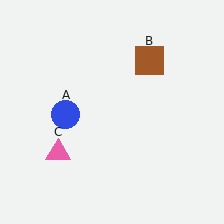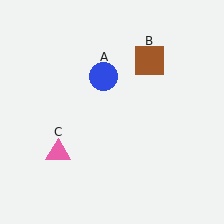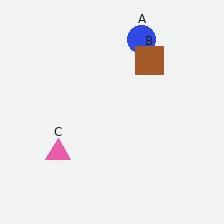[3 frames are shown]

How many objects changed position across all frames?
1 object changed position: blue circle (object A).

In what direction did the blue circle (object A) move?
The blue circle (object A) moved up and to the right.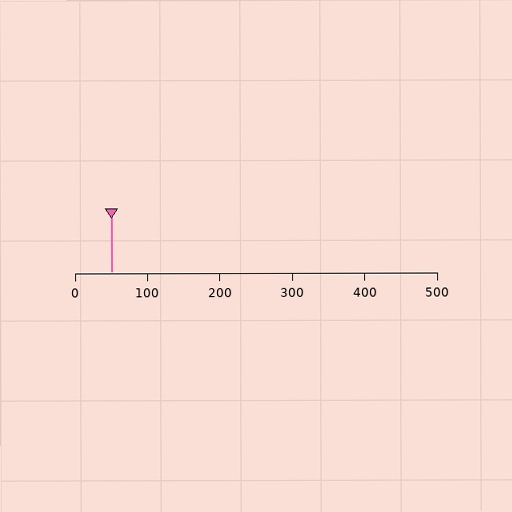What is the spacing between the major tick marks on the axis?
The major ticks are spaced 100 apart.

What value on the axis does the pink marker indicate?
The marker indicates approximately 50.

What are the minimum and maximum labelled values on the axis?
The axis runs from 0 to 500.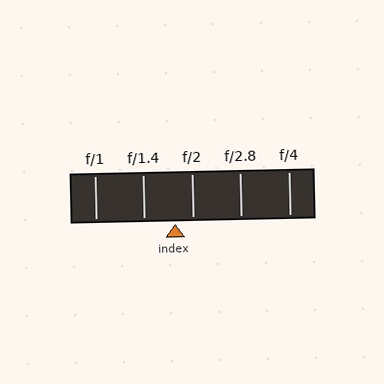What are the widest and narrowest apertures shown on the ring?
The widest aperture shown is f/1 and the narrowest is f/4.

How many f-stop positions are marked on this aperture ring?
There are 5 f-stop positions marked.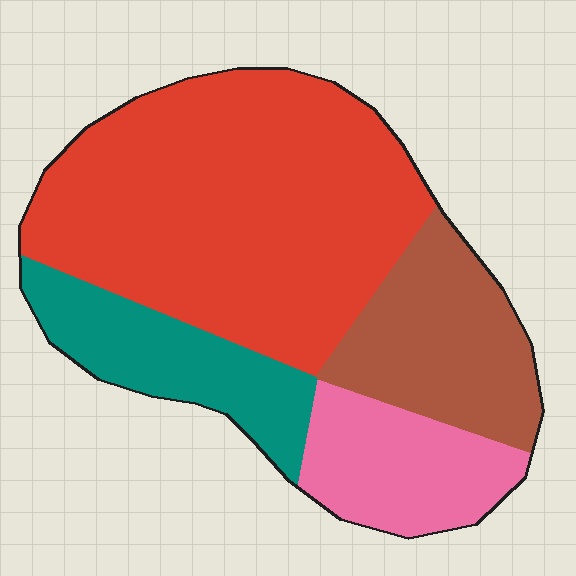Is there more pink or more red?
Red.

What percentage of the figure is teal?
Teal takes up about one sixth (1/6) of the figure.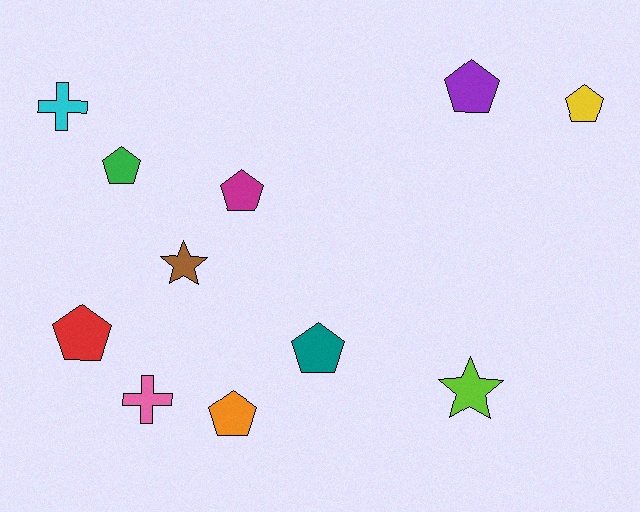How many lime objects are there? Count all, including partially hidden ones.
There is 1 lime object.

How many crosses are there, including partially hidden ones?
There are 2 crosses.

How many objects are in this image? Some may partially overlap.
There are 11 objects.